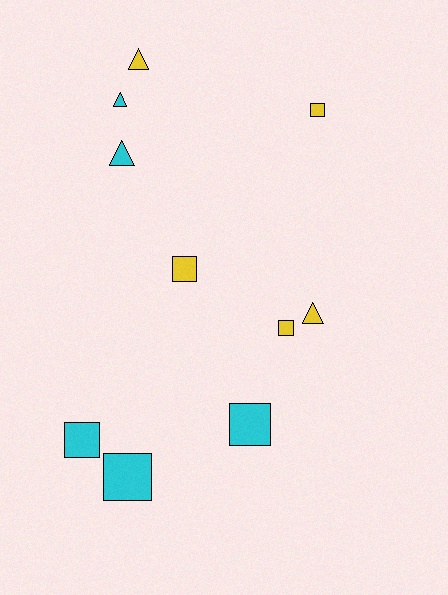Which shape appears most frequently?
Square, with 6 objects.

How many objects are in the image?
There are 10 objects.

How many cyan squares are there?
There are 3 cyan squares.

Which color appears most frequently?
Yellow, with 5 objects.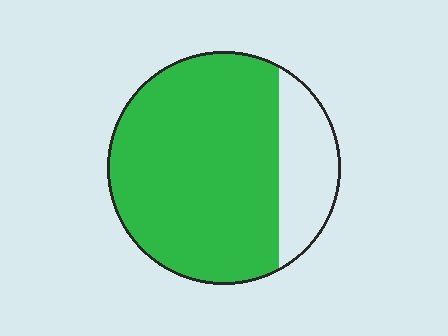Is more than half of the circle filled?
Yes.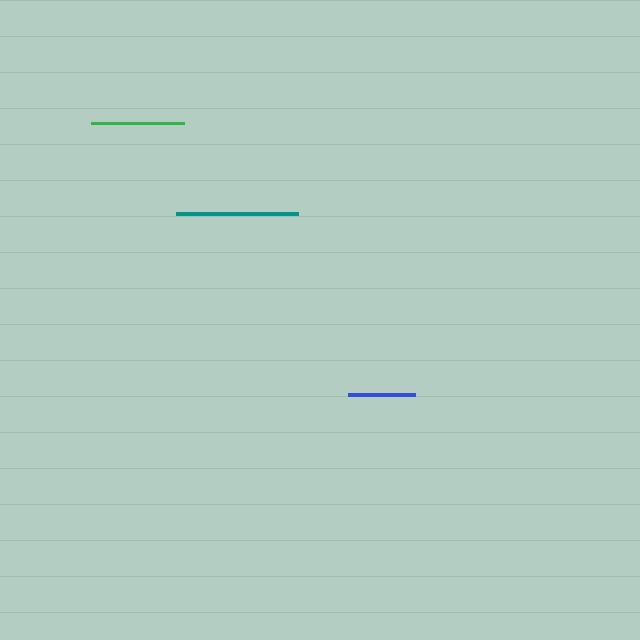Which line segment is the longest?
The teal line is the longest at approximately 122 pixels.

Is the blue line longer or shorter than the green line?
The green line is longer than the blue line.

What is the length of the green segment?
The green segment is approximately 93 pixels long.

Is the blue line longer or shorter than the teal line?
The teal line is longer than the blue line.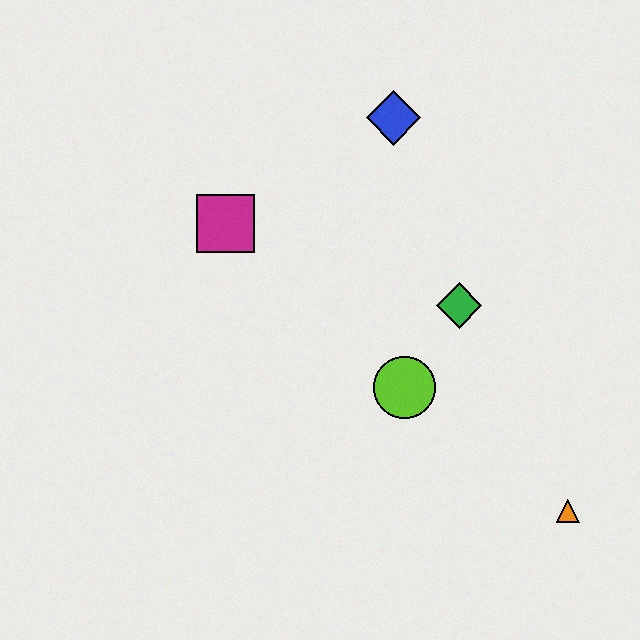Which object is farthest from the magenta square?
The orange triangle is farthest from the magenta square.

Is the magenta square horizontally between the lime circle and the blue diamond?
No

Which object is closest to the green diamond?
The lime circle is closest to the green diamond.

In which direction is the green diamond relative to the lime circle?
The green diamond is above the lime circle.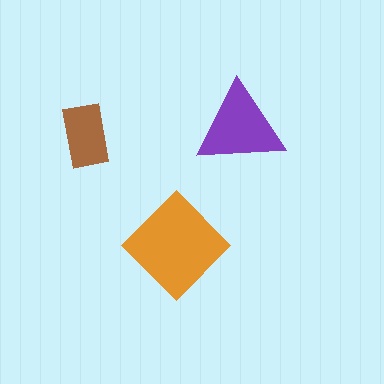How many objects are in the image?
There are 3 objects in the image.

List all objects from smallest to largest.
The brown rectangle, the purple triangle, the orange diamond.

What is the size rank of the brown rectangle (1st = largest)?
3rd.